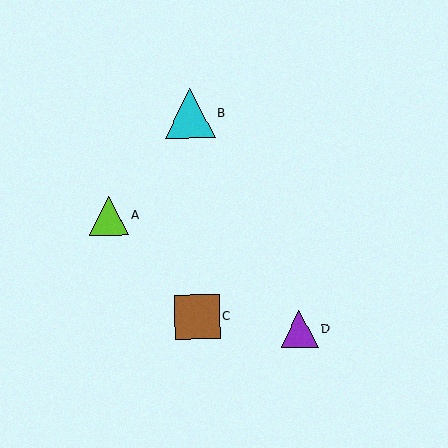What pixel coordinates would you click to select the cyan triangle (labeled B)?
Click at (190, 113) to select the cyan triangle B.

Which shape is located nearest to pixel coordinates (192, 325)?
The brown square (labeled C) at (197, 317) is nearest to that location.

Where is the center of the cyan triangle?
The center of the cyan triangle is at (190, 113).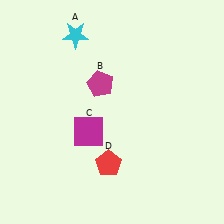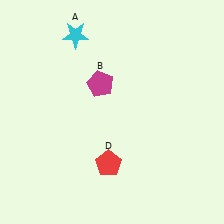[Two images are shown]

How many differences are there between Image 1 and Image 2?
There is 1 difference between the two images.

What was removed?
The magenta square (C) was removed in Image 2.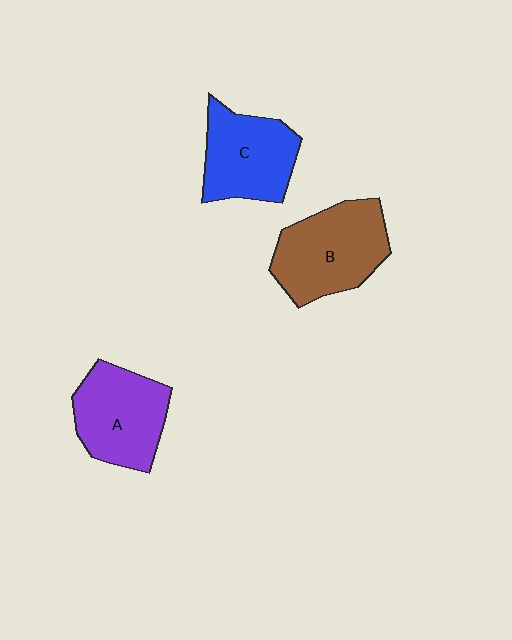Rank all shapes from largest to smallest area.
From largest to smallest: B (brown), A (purple), C (blue).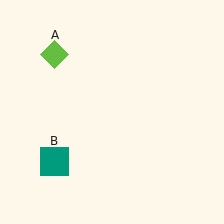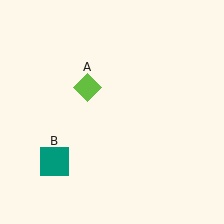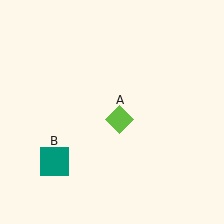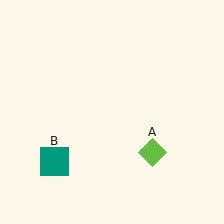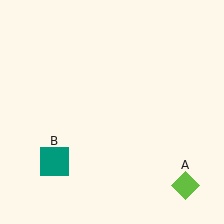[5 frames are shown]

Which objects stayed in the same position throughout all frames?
Teal square (object B) remained stationary.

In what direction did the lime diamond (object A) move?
The lime diamond (object A) moved down and to the right.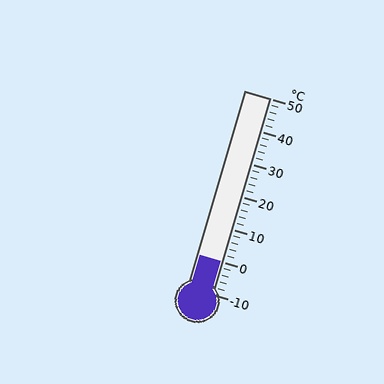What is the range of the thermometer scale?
The thermometer scale ranges from -10°C to 50°C.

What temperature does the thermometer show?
The thermometer shows approximately 0°C.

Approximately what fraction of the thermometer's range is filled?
The thermometer is filled to approximately 15% of its range.